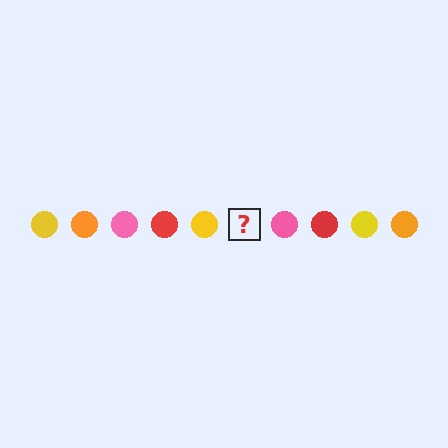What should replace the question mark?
The question mark should be replaced with an orange circle.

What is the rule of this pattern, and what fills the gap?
The rule is that the pattern cycles through yellow, orange, pink, red circles. The gap should be filled with an orange circle.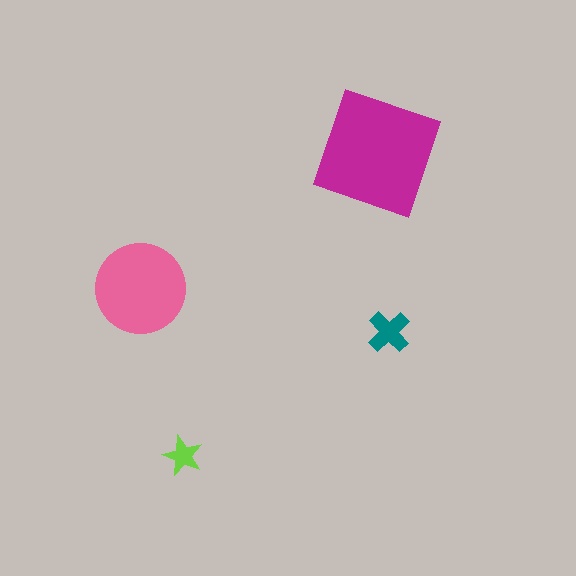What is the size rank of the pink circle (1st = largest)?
2nd.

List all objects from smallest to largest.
The lime star, the teal cross, the pink circle, the magenta square.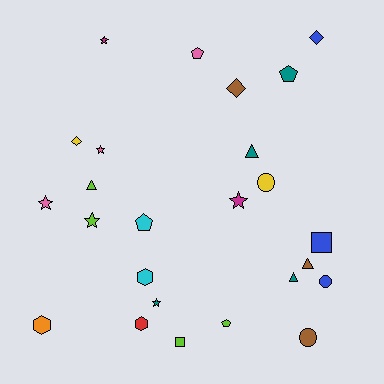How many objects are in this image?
There are 25 objects.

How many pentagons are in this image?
There are 4 pentagons.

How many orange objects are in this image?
There is 1 orange object.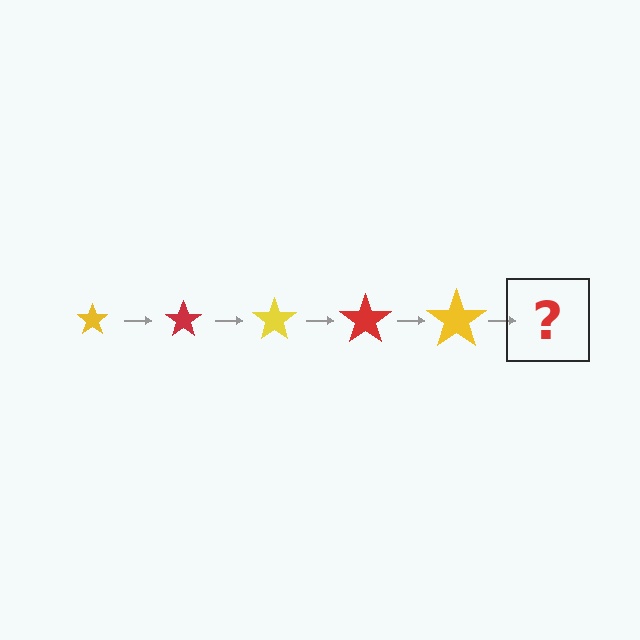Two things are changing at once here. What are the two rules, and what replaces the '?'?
The two rules are that the star grows larger each step and the color cycles through yellow and red. The '?' should be a red star, larger than the previous one.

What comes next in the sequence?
The next element should be a red star, larger than the previous one.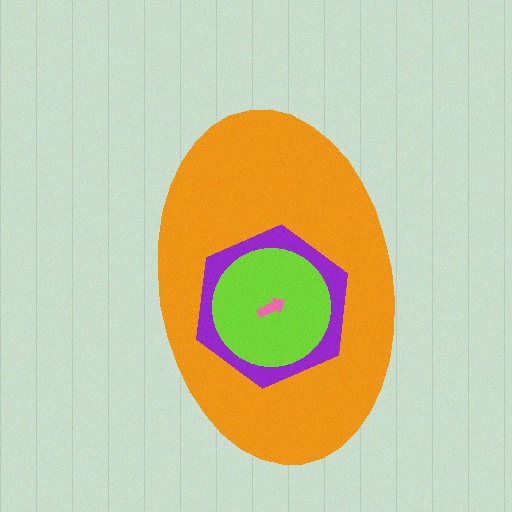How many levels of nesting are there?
4.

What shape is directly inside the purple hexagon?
The lime circle.